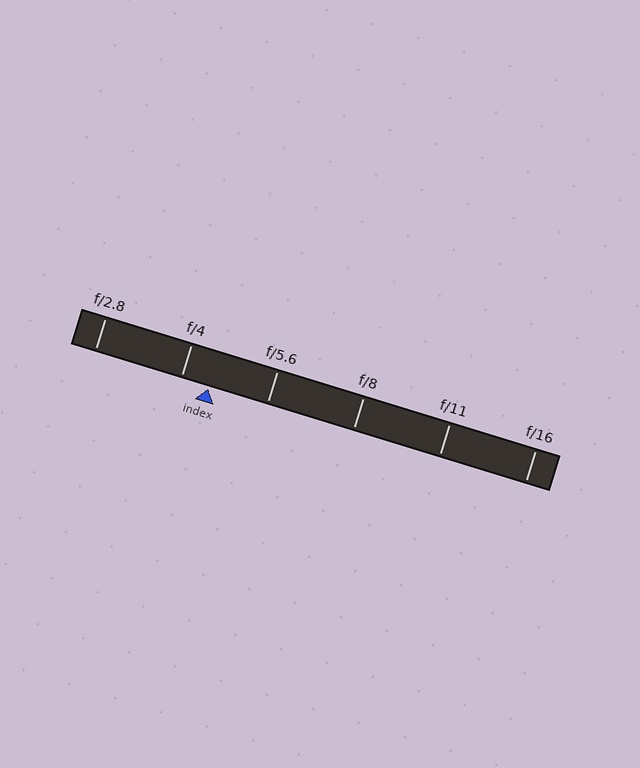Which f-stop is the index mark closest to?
The index mark is closest to f/4.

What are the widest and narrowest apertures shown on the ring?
The widest aperture shown is f/2.8 and the narrowest is f/16.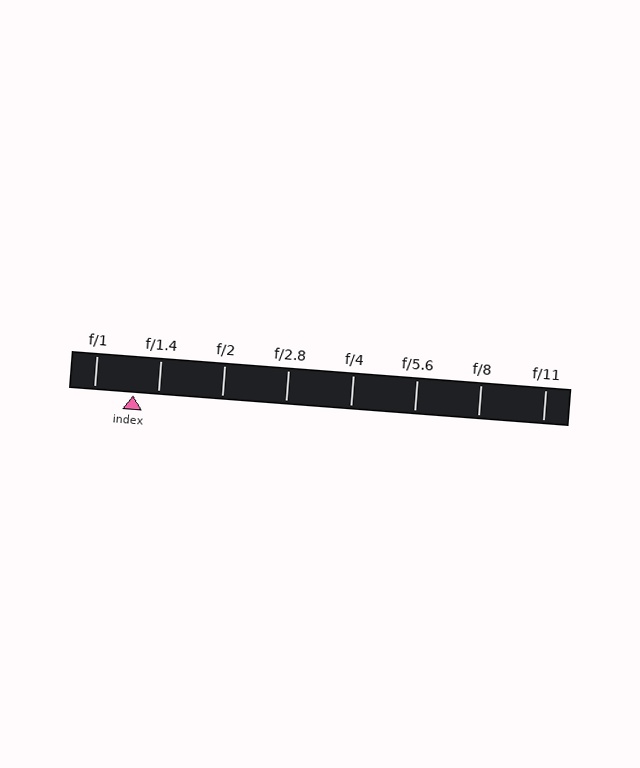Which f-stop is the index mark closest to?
The index mark is closest to f/1.4.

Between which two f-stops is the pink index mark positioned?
The index mark is between f/1 and f/1.4.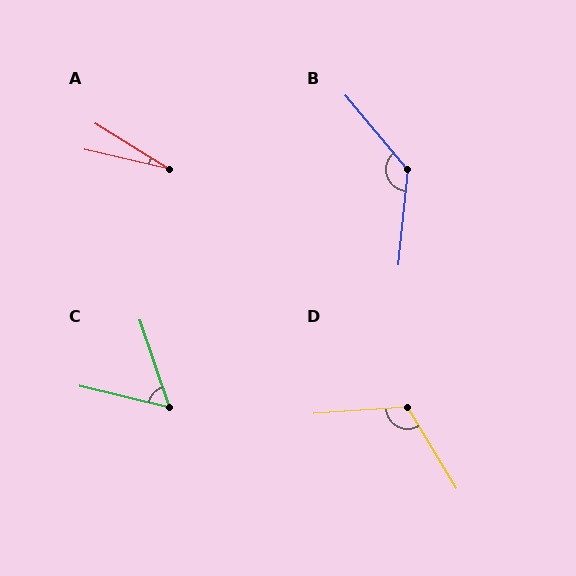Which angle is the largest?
B, at approximately 134 degrees.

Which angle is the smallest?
A, at approximately 18 degrees.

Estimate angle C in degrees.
Approximately 58 degrees.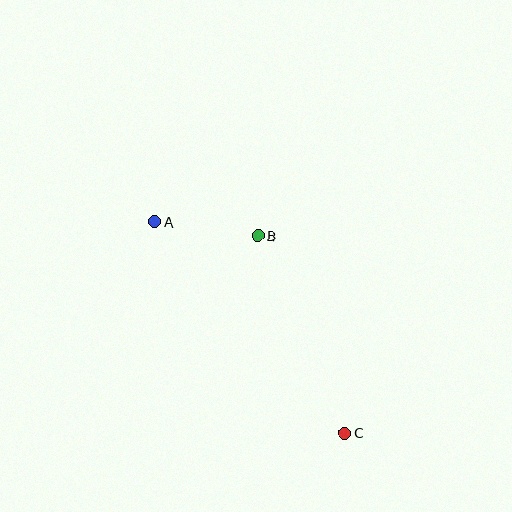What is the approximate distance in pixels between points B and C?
The distance between B and C is approximately 215 pixels.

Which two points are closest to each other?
Points A and B are closest to each other.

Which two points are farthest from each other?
Points A and C are farthest from each other.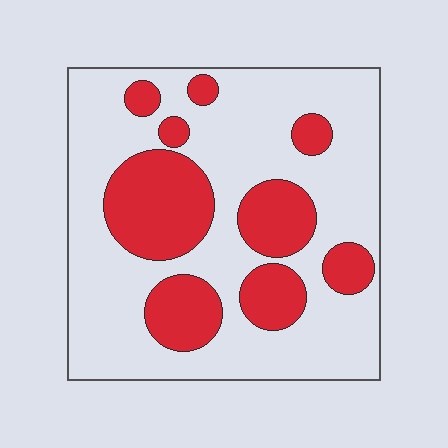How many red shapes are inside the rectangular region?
9.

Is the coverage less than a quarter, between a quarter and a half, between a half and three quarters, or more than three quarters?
Between a quarter and a half.